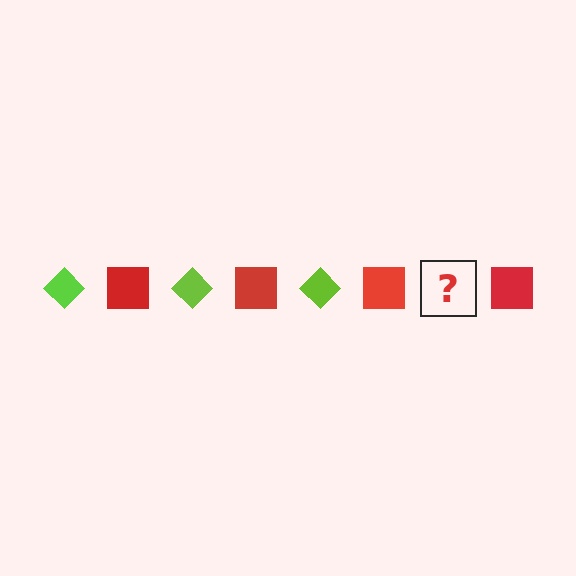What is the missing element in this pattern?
The missing element is a lime diamond.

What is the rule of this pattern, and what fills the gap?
The rule is that the pattern alternates between lime diamond and red square. The gap should be filled with a lime diamond.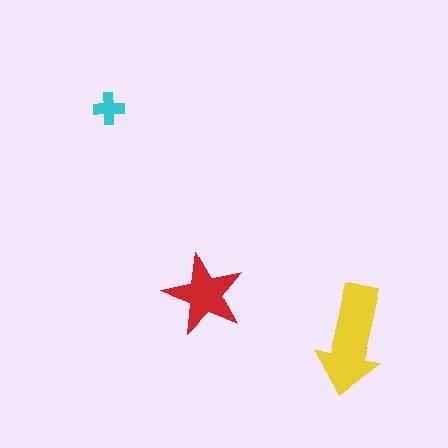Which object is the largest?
The yellow arrow.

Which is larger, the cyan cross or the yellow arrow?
The yellow arrow.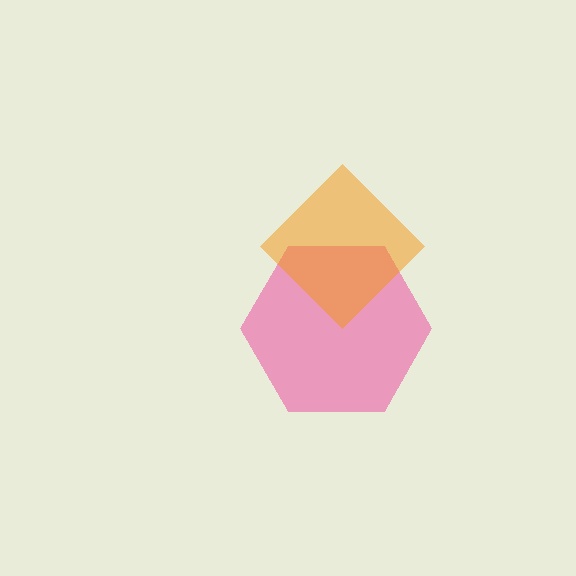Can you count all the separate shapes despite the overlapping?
Yes, there are 2 separate shapes.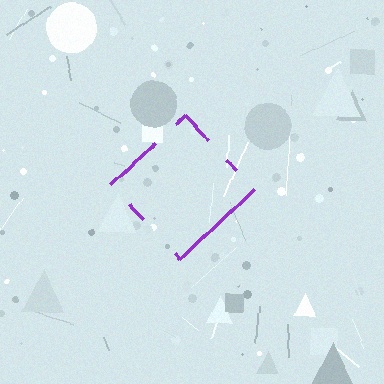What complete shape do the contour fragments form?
The contour fragments form a diamond.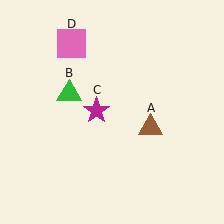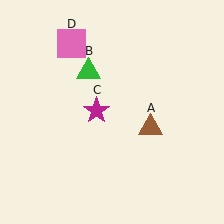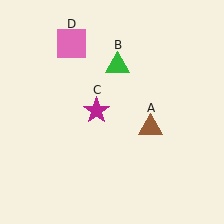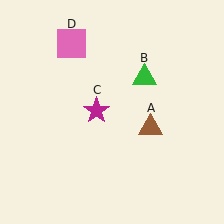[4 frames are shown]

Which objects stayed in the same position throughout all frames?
Brown triangle (object A) and magenta star (object C) and pink square (object D) remained stationary.